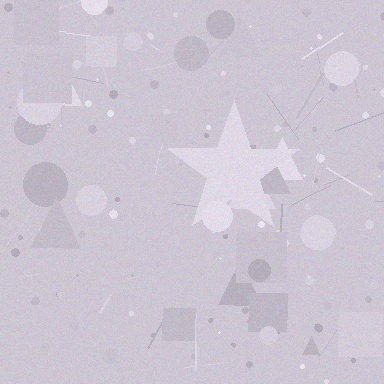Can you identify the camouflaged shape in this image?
The camouflaged shape is a star.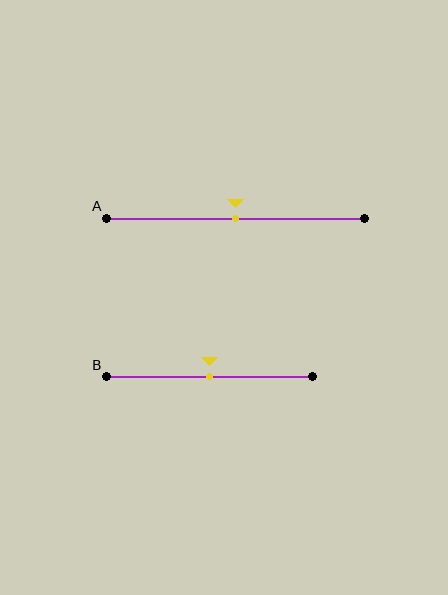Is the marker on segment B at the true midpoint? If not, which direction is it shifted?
Yes, the marker on segment B is at the true midpoint.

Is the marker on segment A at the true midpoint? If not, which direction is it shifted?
Yes, the marker on segment A is at the true midpoint.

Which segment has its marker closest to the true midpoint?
Segment A has its marker closest to the true midpoint.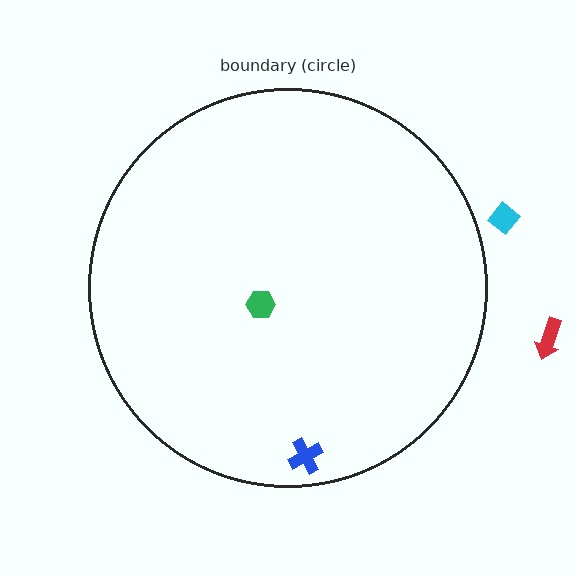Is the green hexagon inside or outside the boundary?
Inside.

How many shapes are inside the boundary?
2 inside, 2 outside.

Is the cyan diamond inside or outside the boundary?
Outside.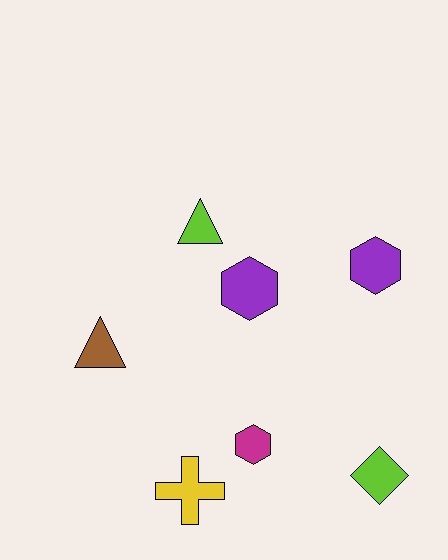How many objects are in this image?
There are 7 objects.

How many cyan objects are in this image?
There are no cyan objects.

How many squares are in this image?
There are no squares.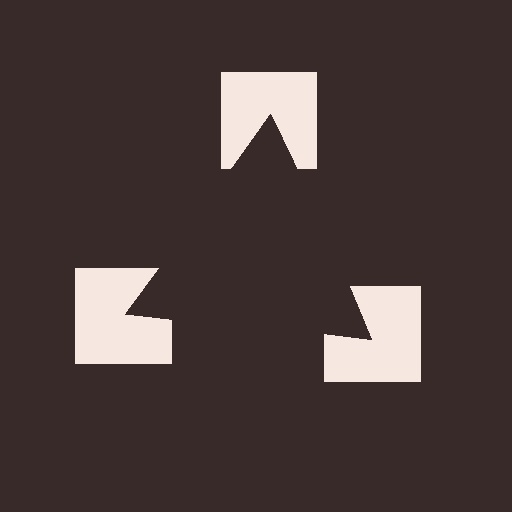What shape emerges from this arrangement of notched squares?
An illusory triangle — its edges are inferred from the aligned wedge cuts in the notched squares, not physically drawn.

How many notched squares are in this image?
There are 3 — one at each vertex of the illusory triangle.